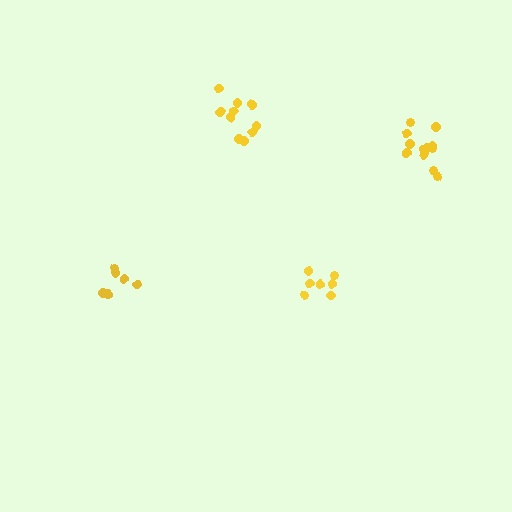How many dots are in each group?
Group 1: 12 dots, Group 2: 7 dots, Group 3: 6 dots, Group 4: 10 dots (35 total).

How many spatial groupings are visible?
There are 4 spatial groupings.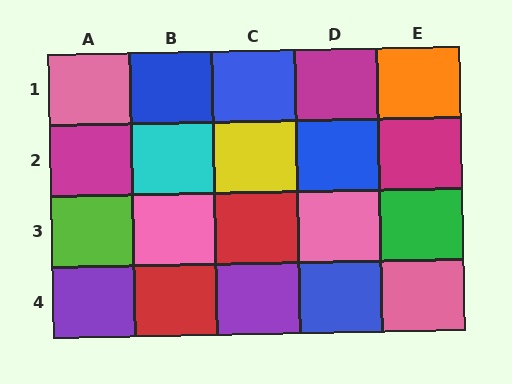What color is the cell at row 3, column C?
Red.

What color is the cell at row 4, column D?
Blue.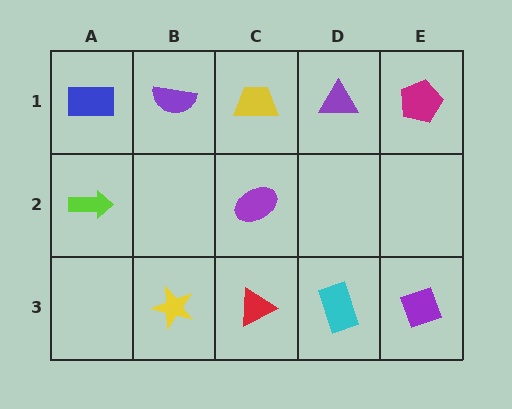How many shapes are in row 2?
2 shapes.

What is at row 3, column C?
A red triangle.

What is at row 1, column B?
A purple semicircle.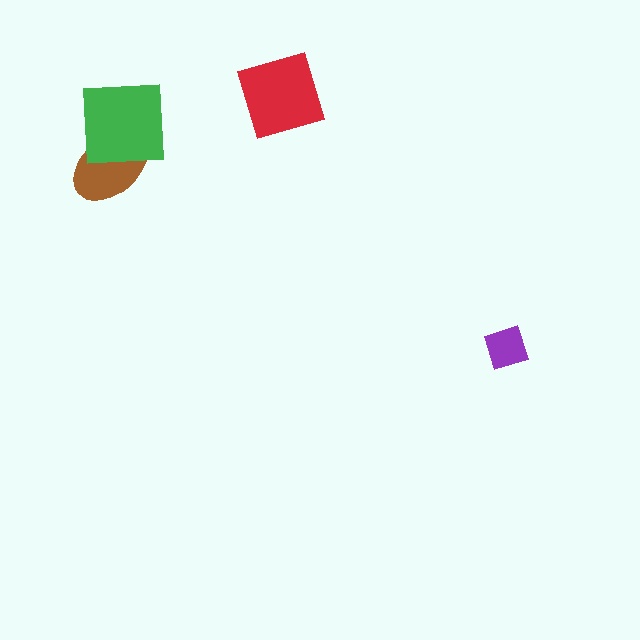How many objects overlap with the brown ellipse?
1 object overlaps with the brown ellipse.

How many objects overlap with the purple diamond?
0 objects overlap with the purple diamond.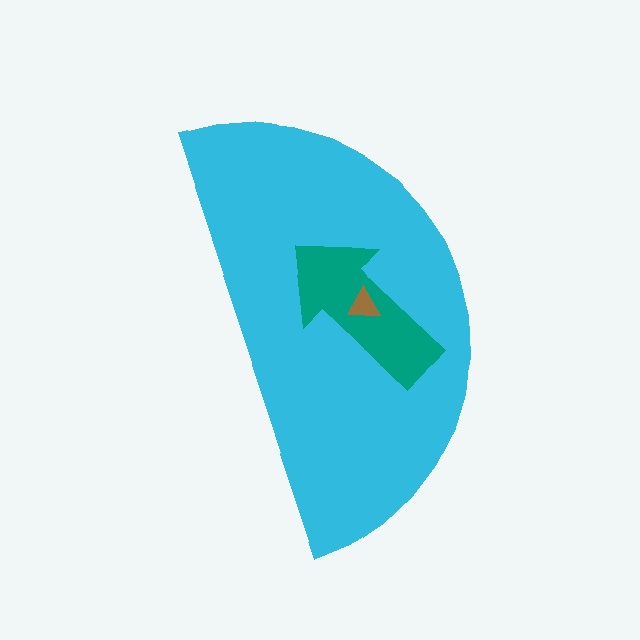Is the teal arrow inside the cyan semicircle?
Yes.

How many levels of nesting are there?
3.